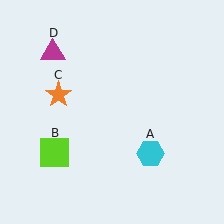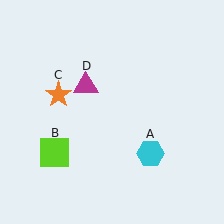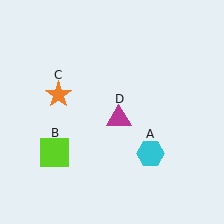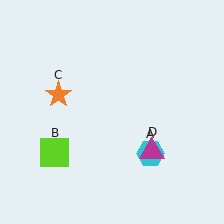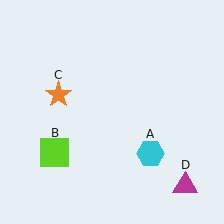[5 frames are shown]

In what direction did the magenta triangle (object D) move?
The magenta triangle (object D) moved down and to the right.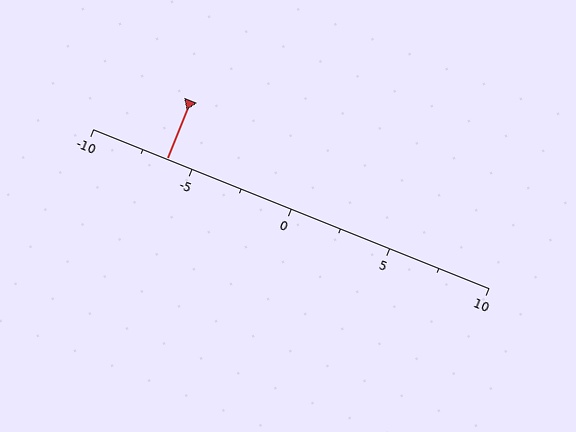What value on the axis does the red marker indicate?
The marker indicates approximately -6.2.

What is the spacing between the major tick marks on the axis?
The major ticks are spaced 5 apart.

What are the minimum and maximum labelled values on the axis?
The axis runs from -10 to 10.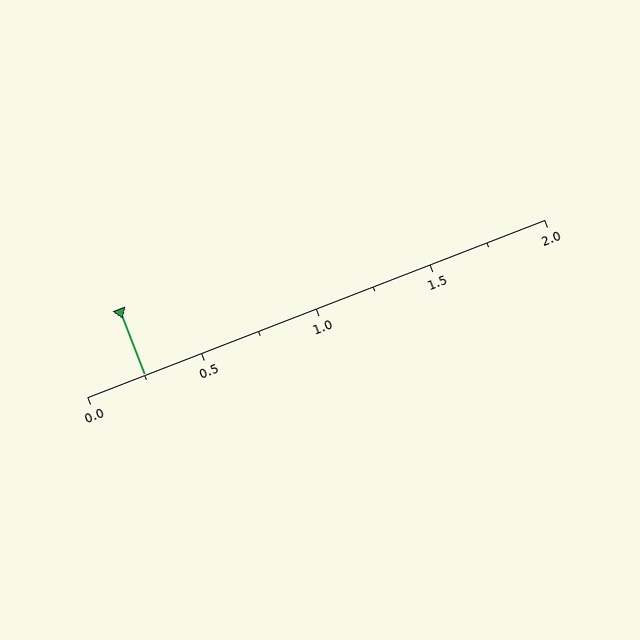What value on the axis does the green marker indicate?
The marker indicates approximately 0.25.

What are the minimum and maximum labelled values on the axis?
The axis runs from 0.0 to 2.0.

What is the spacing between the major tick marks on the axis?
The major ticks are spaced 0.5 apart.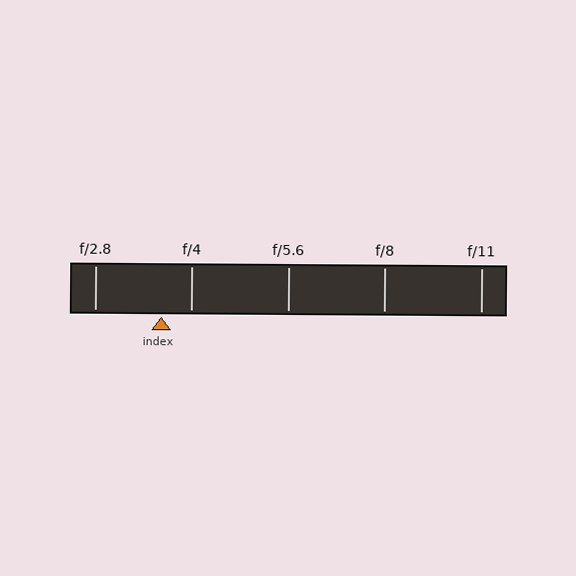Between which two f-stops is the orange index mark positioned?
The index mark is between f/2.8 and f/4.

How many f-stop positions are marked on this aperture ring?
There are 5 f-stop positions marked.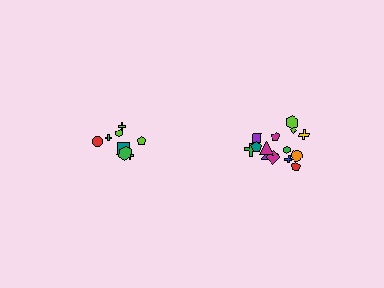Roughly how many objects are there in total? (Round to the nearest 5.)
Roughly 25 objects in total.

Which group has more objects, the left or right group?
The right group.